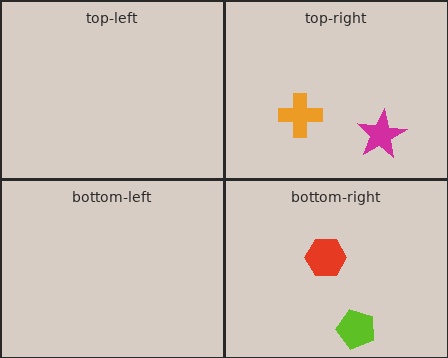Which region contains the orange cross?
The top-right region.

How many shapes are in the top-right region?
2.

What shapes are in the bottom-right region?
The red hexagon, the lime pentagon.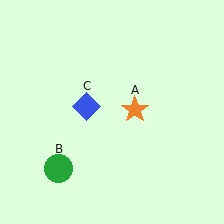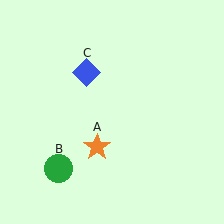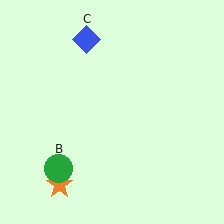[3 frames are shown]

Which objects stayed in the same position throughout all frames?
Green circle (object B) remained stationary.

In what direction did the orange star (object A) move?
The orange star (object A) moved down and to the left.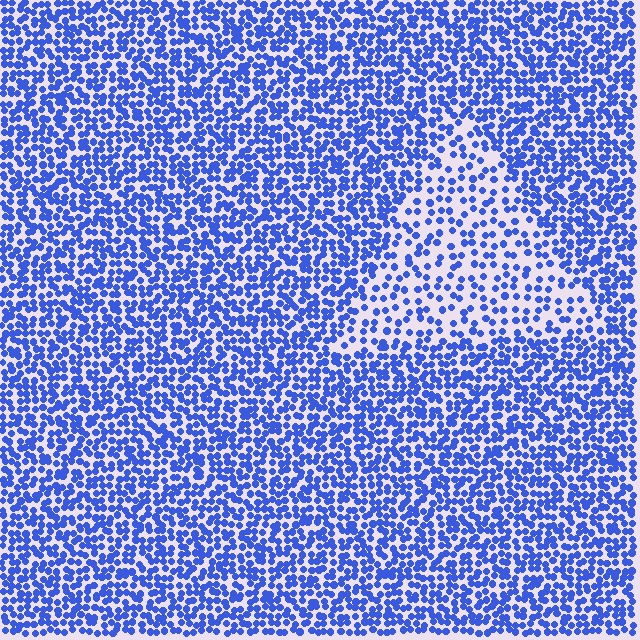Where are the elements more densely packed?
The elements are more densely packed outside the triangle boundary.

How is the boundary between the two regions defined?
The boundary is defined by a change in element density (approximately 2.0x ratio). All elements are the same color, size, and shape.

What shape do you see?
I see a triangle.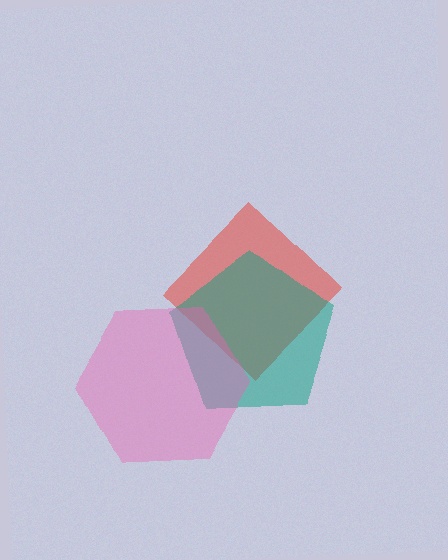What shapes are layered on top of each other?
The layered shapes are: a red diamond, a teal pentagon, a pink hexagon.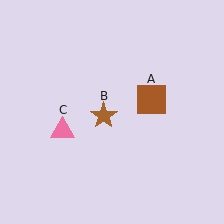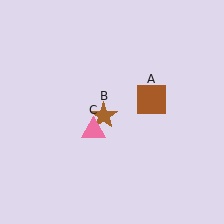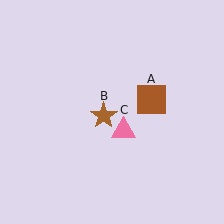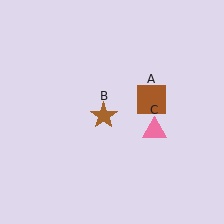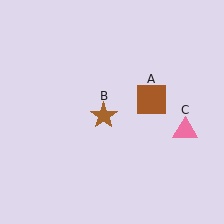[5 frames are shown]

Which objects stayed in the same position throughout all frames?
Brown square (object A) and brown star (object B) remained stationary.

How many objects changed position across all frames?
1 object changed position: pink triangle (object C).